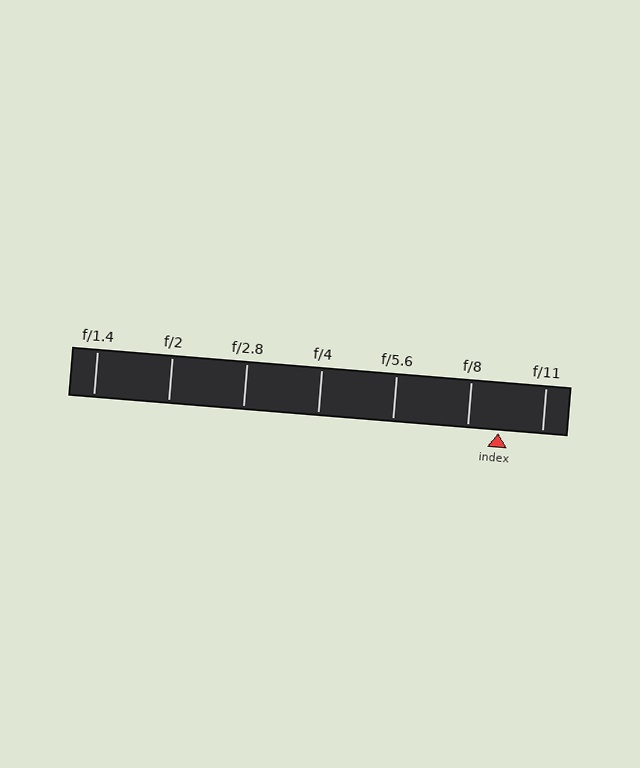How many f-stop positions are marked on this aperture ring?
There are 7 f-stop positions marked.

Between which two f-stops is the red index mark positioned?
The index mark is between f/8 and f/11.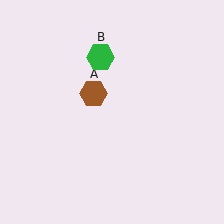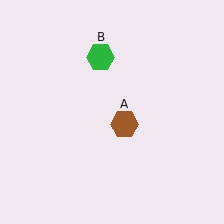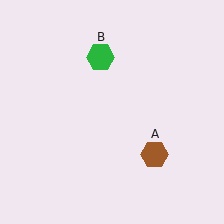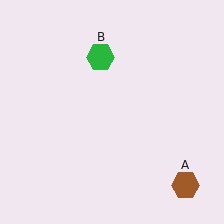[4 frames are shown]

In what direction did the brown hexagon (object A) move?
The brown hexagon (object A) moved down and to the right.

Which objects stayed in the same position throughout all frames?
Green hexagon (object B) remained stationary.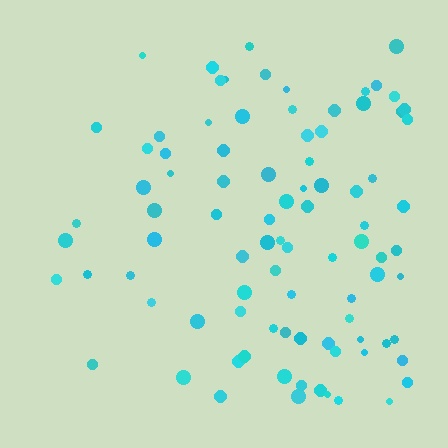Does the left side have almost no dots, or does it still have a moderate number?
Still a moderate number, just noticeably fewer than the right.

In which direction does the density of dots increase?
From left to right, with the right side densest.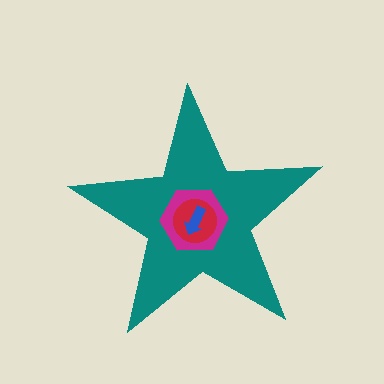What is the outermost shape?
The teal star.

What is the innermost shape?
The blue arrow.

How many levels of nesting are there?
4.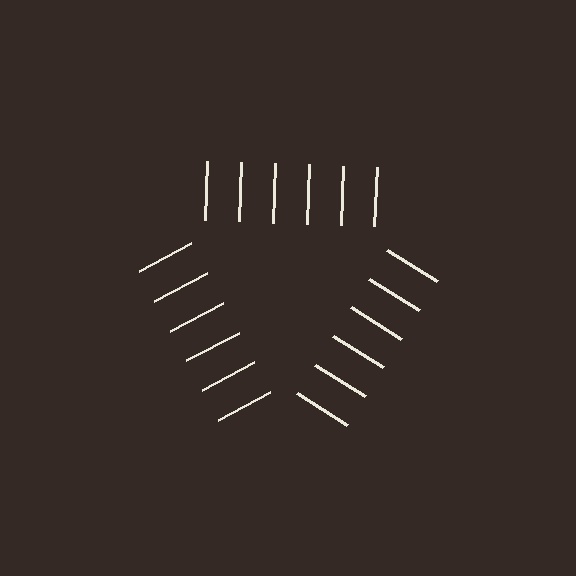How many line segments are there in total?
18 — 6 along each of the 3 edges.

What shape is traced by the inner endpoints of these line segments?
An illusory triangle — the line segments terminate on its edges but no continuous stroke is drawn.